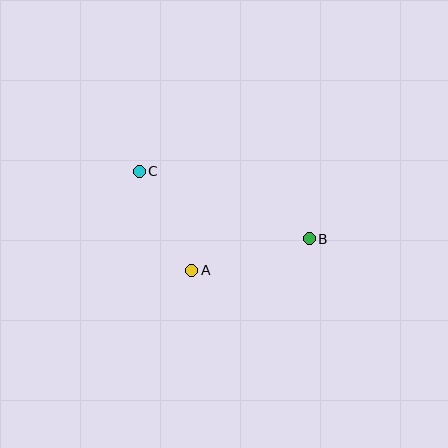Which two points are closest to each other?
Points A and C are closest to each other.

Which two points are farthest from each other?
Points B and C are farthest from each other.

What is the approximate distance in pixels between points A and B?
The distance between A and B is approximately 121 pixels.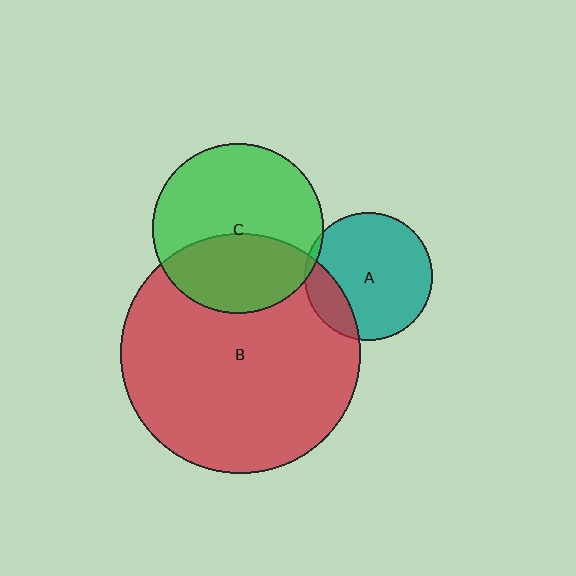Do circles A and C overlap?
Yes.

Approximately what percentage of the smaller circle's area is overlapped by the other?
Approximately 5%.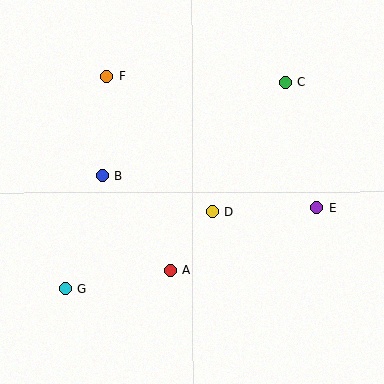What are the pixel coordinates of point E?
Point E is at (317, 207).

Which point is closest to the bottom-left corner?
Point G is closest to the bottom-left corner.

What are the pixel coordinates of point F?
Point F is at (106, 76).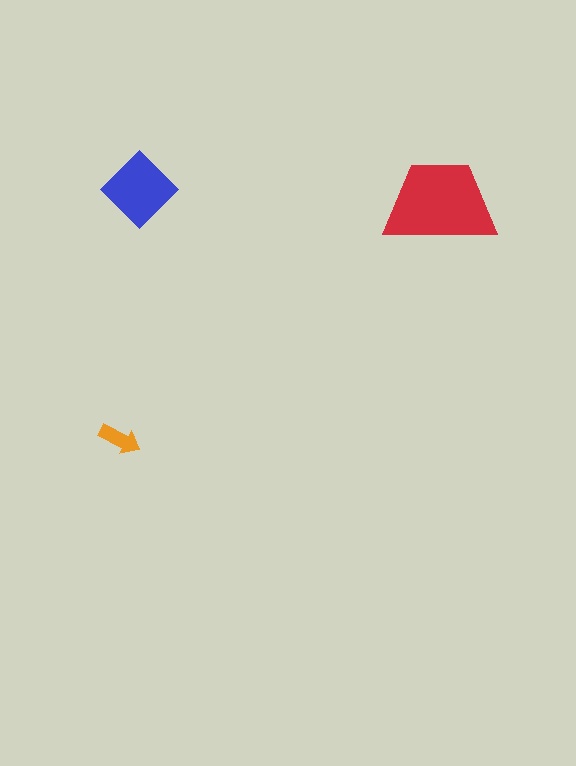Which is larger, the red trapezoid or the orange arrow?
The red trapezoid.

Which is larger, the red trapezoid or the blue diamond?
The red trapezoid.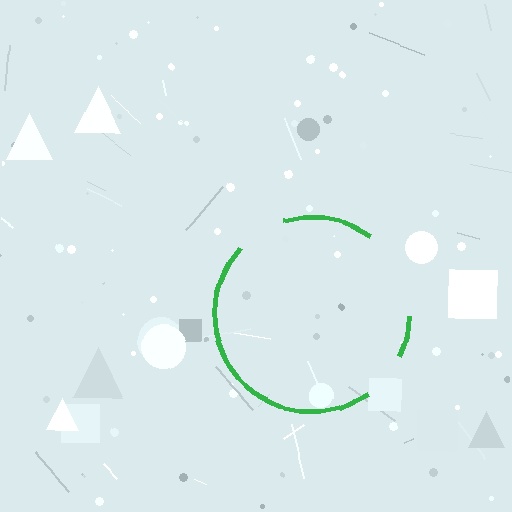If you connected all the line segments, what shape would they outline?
They would outline a circle.